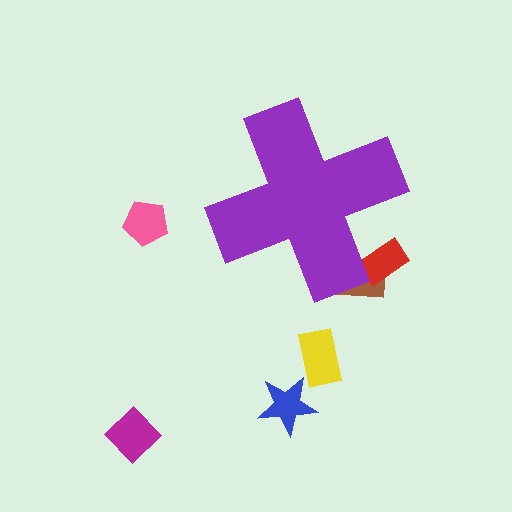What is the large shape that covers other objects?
A purple cross.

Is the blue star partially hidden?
No, the blue star is fully visible.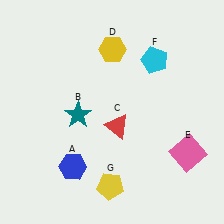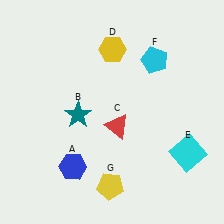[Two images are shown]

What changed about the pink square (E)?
In Image 1, E is pink. In Image 2, it changed to cyan.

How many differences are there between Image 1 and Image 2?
There is 1 difference between the two images.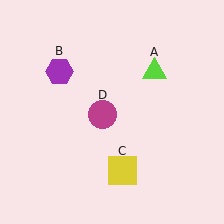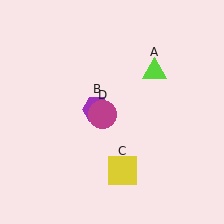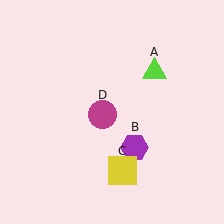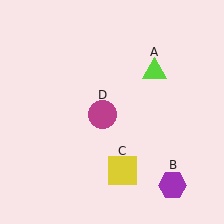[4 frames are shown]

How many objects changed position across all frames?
1 object changed position: purple hexagon (object B).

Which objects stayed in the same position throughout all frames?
Lime triangle (object A) and yellow square (object C) and magenta circle (object D) remained stationary.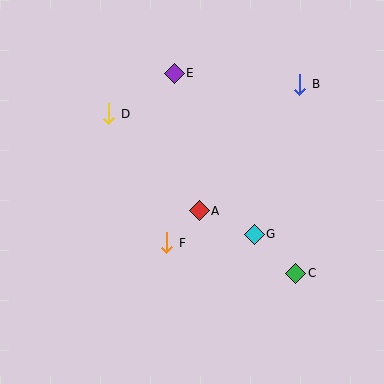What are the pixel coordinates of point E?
Point E is at (174, 73).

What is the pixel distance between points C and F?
The distance between C and F is 133 pixels.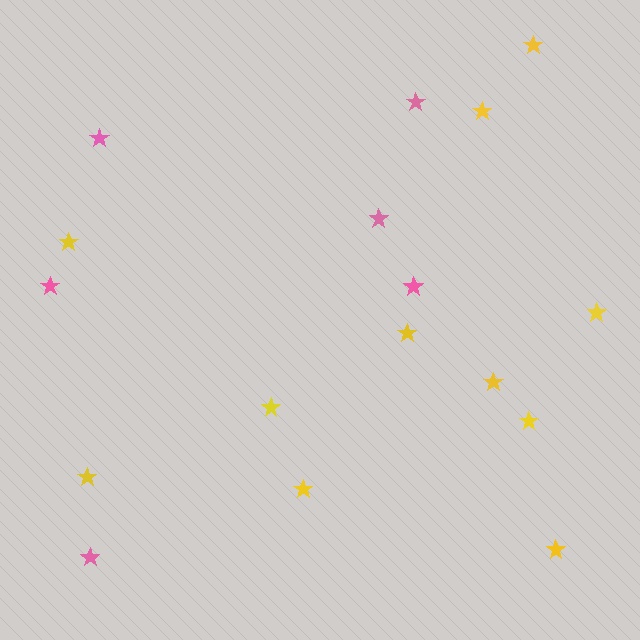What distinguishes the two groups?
There are 2 groups: one group of pink stars (6) and one group of yellow stars (11).